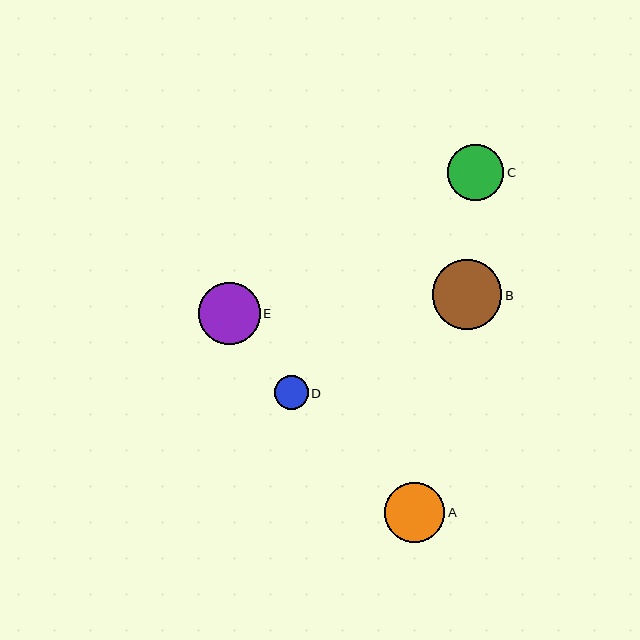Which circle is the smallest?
Circle D is the smallest with a size of approximately 34 pixels.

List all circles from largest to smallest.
From largest to smallest: B, E, A, C, D.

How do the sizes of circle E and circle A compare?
Circle E and circle A are approximately the same size.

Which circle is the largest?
Circle B is the largest with a size of approximately 70 pixels.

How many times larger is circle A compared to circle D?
Circle A is approximately 1.8 times the size of circle D.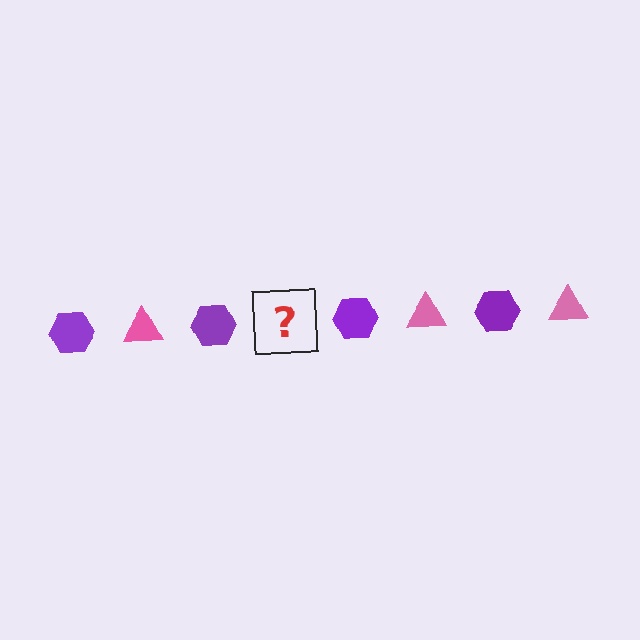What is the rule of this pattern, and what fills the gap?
The rule is that the pattern alternates between purple hexagon and pink triangle. The gap should be filled with a pink triangle.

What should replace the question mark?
The question mark should be replaced with a pink triangle.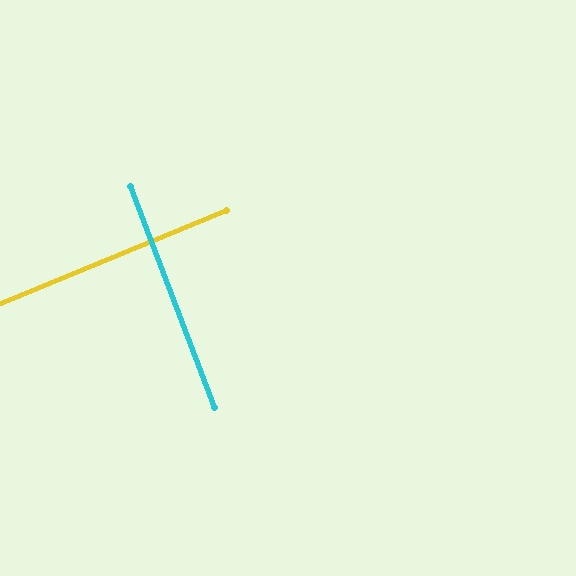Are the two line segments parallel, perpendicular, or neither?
Perpendicular — they meet at approximately 88°.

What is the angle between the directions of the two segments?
Approximately 88 degrees.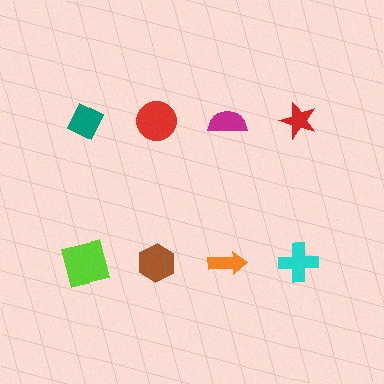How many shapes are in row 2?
4 shapes.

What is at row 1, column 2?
A red circle.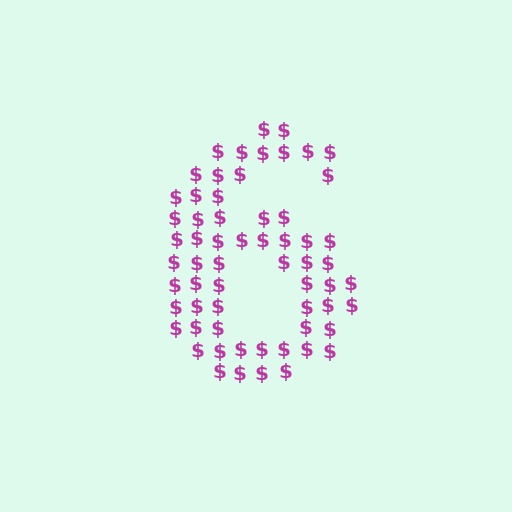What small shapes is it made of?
It is made of small dollar signs.